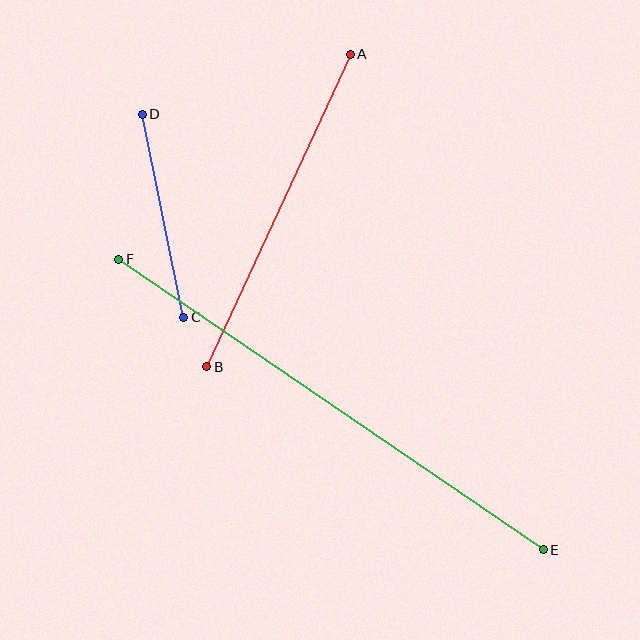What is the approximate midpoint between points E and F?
The midpoint is at approximately (331, 405) pixels.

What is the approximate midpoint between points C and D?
The midpoint is at approximately (163, 216) pixels.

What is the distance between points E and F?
The distance is approximately 514 pixels.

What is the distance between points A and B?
The distance is approximately 344 pixels.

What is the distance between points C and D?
The distance is approximately 207 pixels.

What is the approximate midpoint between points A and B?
The midpoint is at approximately (279, 211) pixels.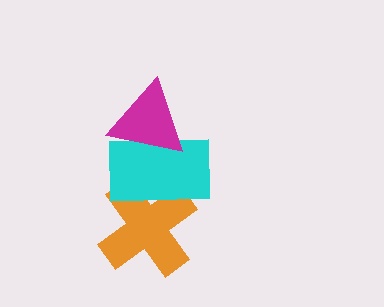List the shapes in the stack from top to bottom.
From top to bottom: the magenta triangle, the cyan rectangle, the orange cross.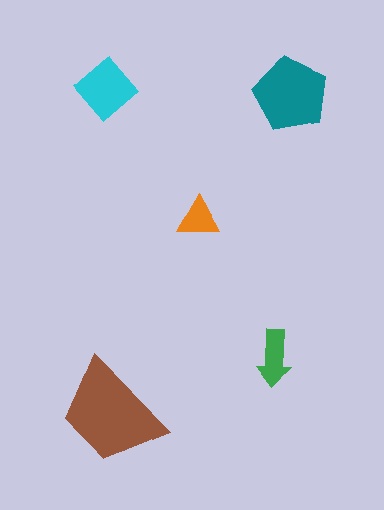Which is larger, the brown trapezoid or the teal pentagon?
The brown trapezoid.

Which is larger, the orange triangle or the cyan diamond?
The cyan diamond.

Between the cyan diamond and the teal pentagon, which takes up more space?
The teal pentagon.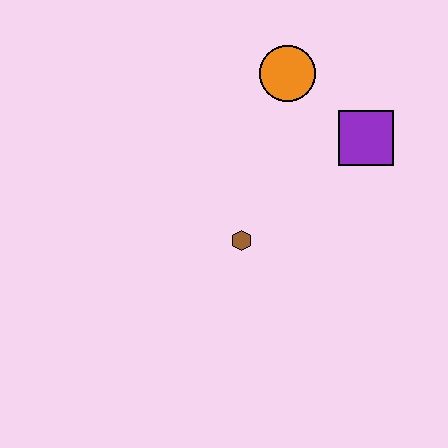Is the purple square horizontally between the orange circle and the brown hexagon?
No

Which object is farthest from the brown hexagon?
The orange circle is farthest from the brown hexagon.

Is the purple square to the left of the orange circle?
No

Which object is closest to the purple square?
The orange circle is closest to the purple square.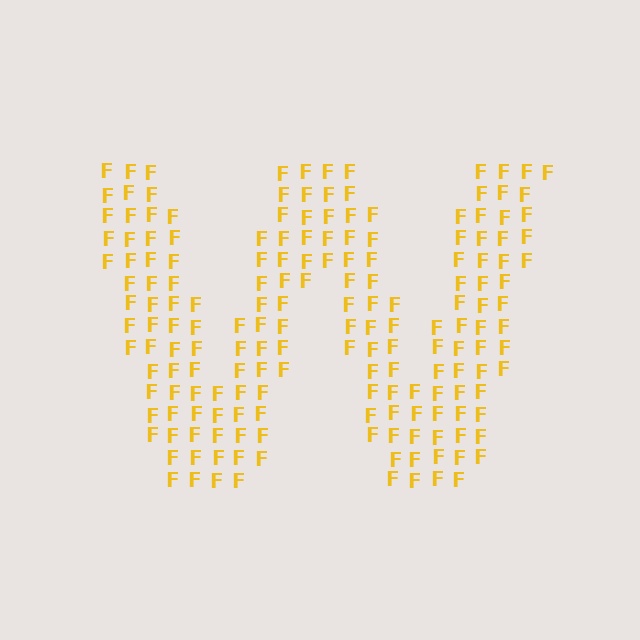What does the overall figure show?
The overall figure shows the letter W.